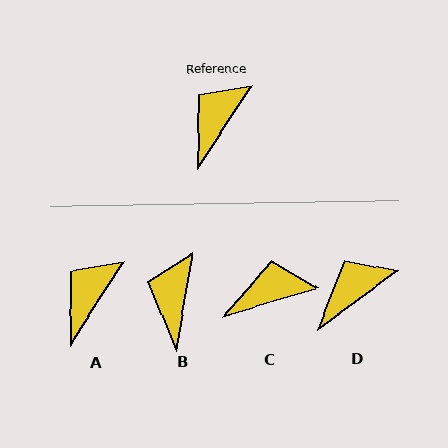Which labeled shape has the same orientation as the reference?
A.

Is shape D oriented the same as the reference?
No, it is off by about 21 degrees.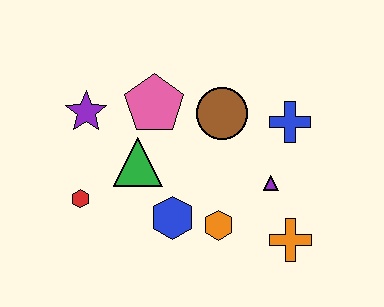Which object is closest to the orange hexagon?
The blue hexagon is closest to the orange hexagon.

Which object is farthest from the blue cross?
The red hexagon is farthest from the blue cross.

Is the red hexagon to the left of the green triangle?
Yes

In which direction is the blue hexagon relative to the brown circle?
The blue hexagon is below the brown circle.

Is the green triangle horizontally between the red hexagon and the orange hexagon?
Yes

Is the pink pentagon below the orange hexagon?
No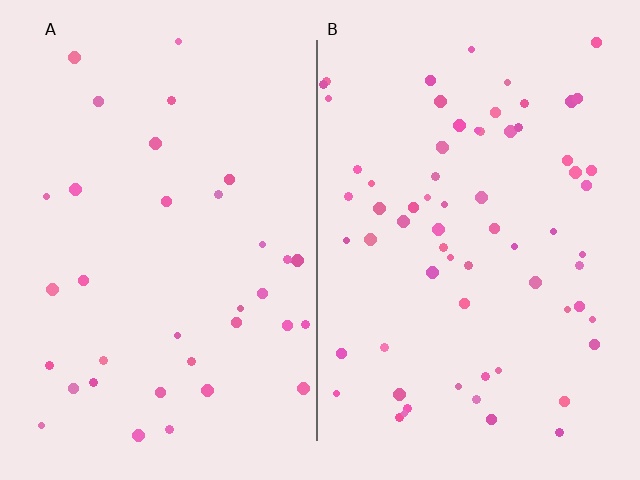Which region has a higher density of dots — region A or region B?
B (the right).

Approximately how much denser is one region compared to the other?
Approximately 2.0× — region B over region A.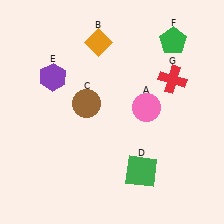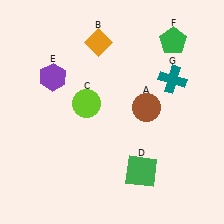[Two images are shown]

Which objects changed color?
A changed from pink to brown. C changed from brown to lime. G changed from red to teal.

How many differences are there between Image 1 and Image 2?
There are 3 differences between the two images.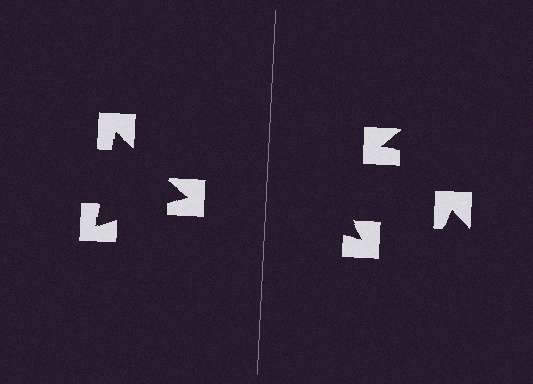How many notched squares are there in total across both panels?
6 — 3 on each side.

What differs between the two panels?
The notched squares are positioned identically on both sides; only the wedge orientations differ. On the left they align to a triangle; on the right they are misaligned.